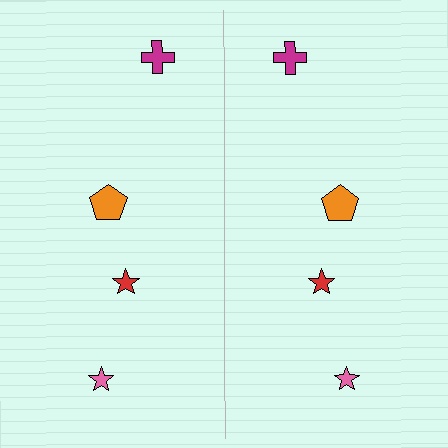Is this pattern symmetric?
Yes, this pattern has bilateral (reflection) symmetry.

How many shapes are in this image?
There are 8 shapes in this image.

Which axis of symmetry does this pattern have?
The pattern has a vertical axis of symmetry running through the center of the image.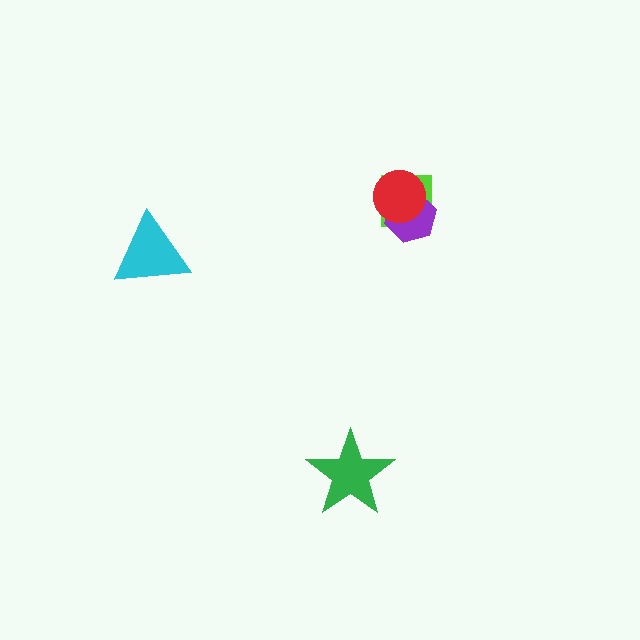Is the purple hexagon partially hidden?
Yes, it is partially covered by another shape.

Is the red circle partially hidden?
No, no other shape covers it.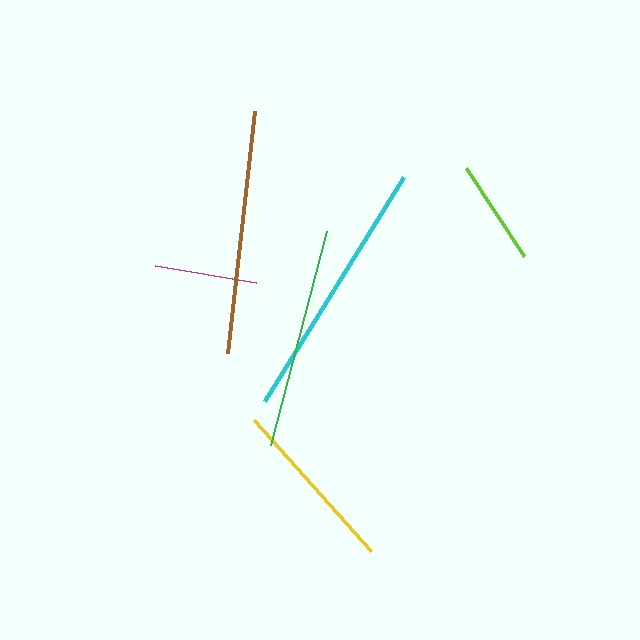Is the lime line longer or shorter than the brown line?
The brown line is longer than the lime line.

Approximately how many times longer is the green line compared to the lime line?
The green line is approximately 2.1 times the length of the lime line.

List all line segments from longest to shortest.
From longest to shortest: cyan, brown, green, yellow, lime, magenta.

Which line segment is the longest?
The cyan line is the longest at approximately 264 pixels.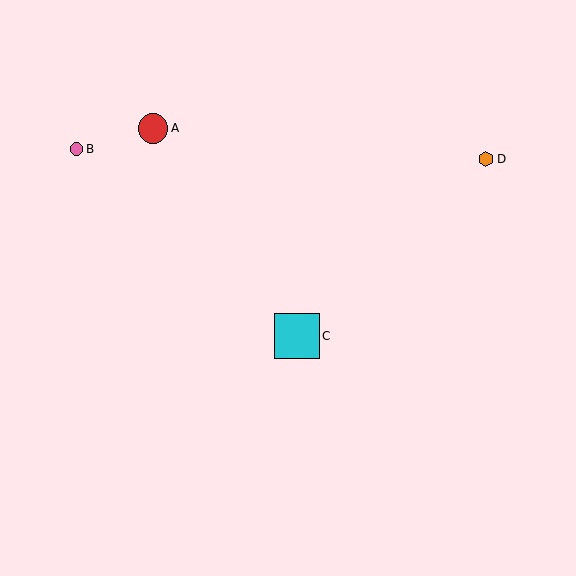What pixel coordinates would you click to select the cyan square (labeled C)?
Click at (297, 336) to select the cyan square C.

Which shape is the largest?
The cyan square (labeled C) is the largest.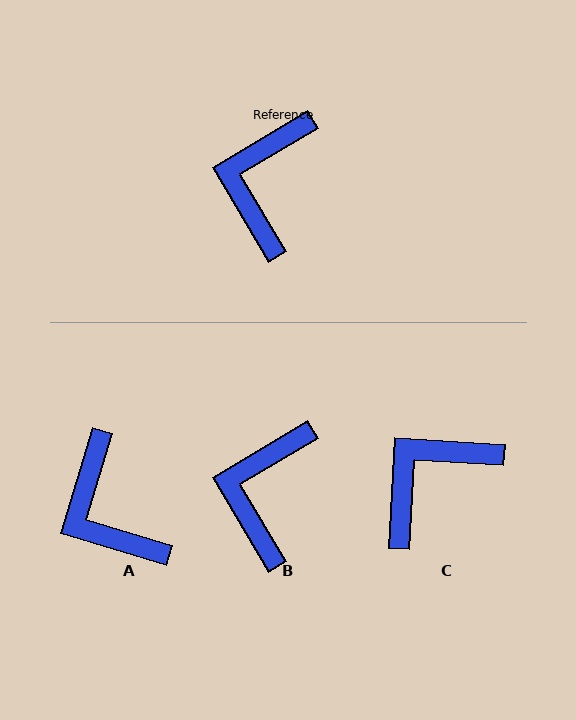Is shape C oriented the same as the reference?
No, it is off by about 34 degrees.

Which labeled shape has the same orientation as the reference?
B.